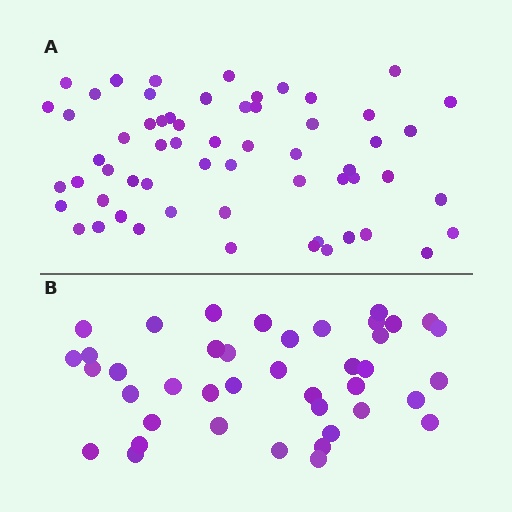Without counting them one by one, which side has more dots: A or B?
Region A (the top region) has more dots.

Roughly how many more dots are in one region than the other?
Region A has approximately 20 more dots than region B.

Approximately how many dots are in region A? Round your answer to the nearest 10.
About 60 dots.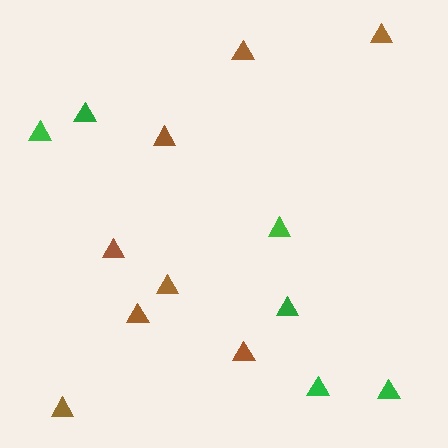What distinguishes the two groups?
There are 2 groups: one group of brown triangles (8) and one group of green triangles (6).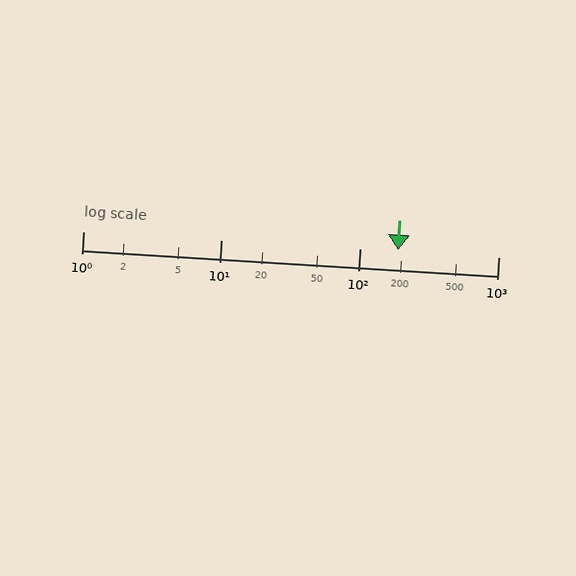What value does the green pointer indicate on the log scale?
The pointer indicates approximately 190.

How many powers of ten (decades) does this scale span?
The scale spans 3 decades, from 1 to 1000.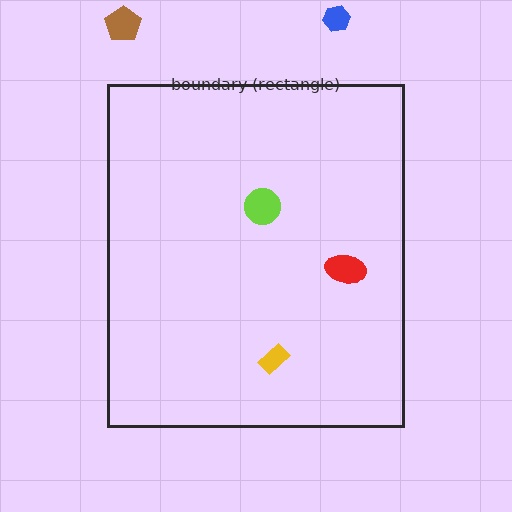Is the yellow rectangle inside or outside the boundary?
Inside.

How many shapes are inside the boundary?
3 inside, 2 outside.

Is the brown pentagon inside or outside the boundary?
Outside.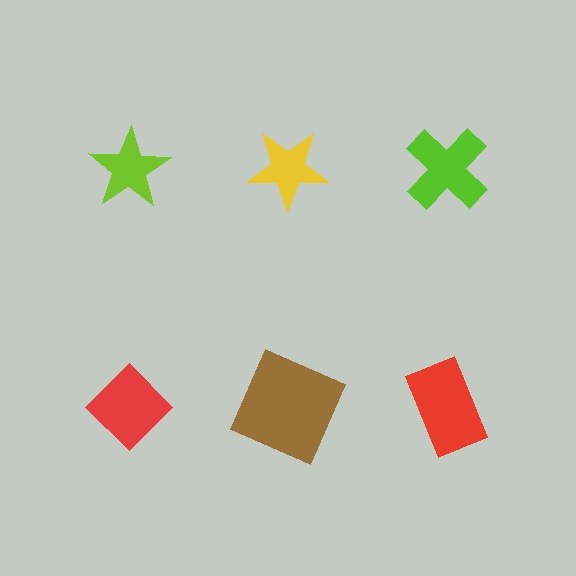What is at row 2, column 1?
A red diamond.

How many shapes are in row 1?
3 shapes.